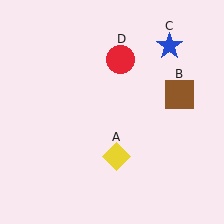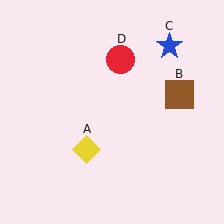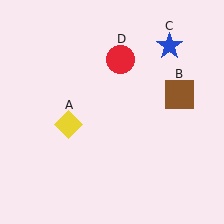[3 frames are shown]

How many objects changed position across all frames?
1 object changed position: yellow diamond (object A).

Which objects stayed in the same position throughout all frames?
Brown square (object B) and blue star (object C) and red circle (object D) remained stationary.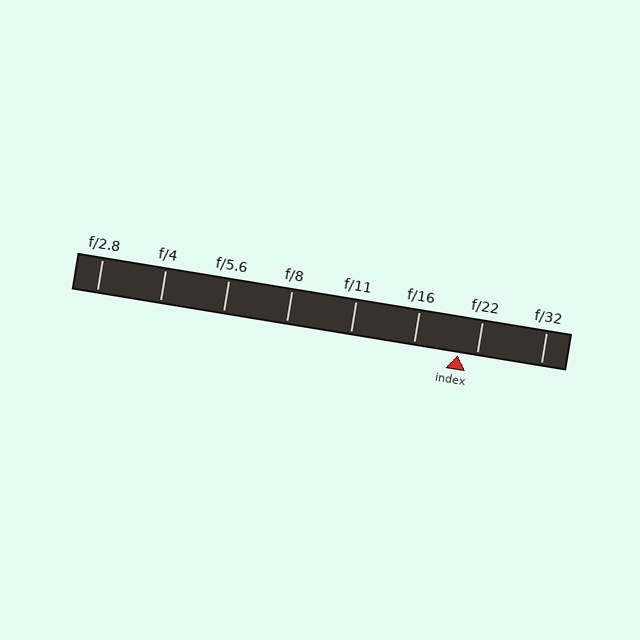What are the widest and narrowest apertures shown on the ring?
The widest aperture shown is f/2.8 and the narrowest is f/32.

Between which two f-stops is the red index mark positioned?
The index mark is between f/16 and f/22.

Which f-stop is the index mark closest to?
The index mark is closest to f/22.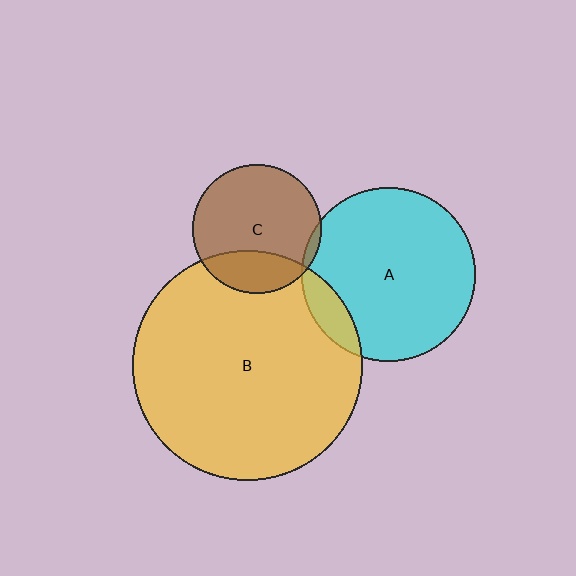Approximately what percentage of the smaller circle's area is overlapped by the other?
Approximately 5%.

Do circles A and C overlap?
Yes.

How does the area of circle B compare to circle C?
Approximately 3.2 times.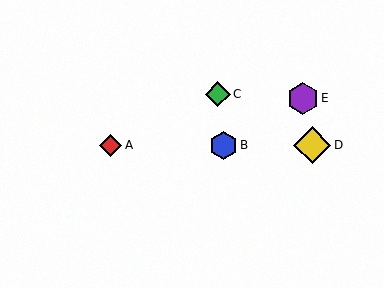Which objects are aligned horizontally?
Objects A, B, D are aligned horizontally.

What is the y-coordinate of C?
Object C is at y≈94.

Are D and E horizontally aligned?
No, D is at y≈145 and E is at y≈98.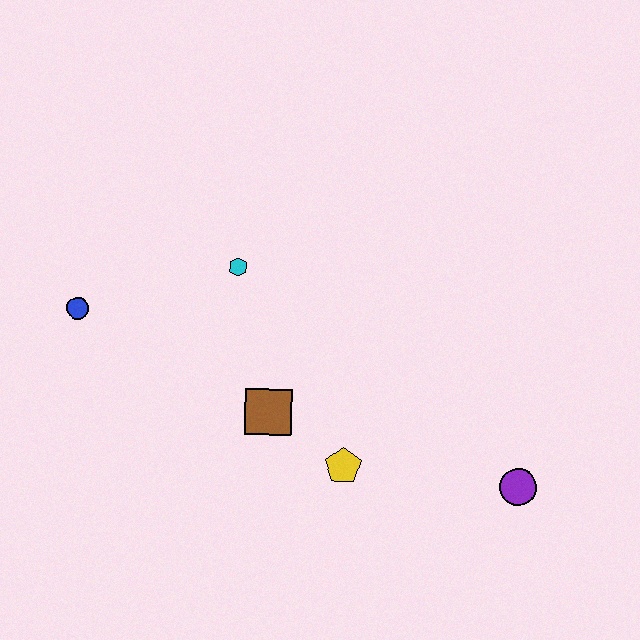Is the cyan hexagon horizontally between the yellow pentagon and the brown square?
No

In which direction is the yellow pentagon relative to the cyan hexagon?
The yellow pentagon is below the cyan hexagon.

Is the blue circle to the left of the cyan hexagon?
Yes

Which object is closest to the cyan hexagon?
The brown square is closest to the cyan hexagon.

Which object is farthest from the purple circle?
The blue circle is farthest from the purple circle.